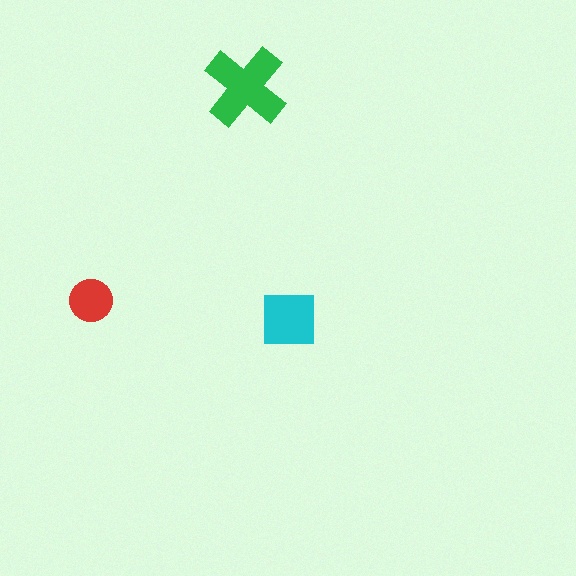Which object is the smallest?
The red circle.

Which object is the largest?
The green cross.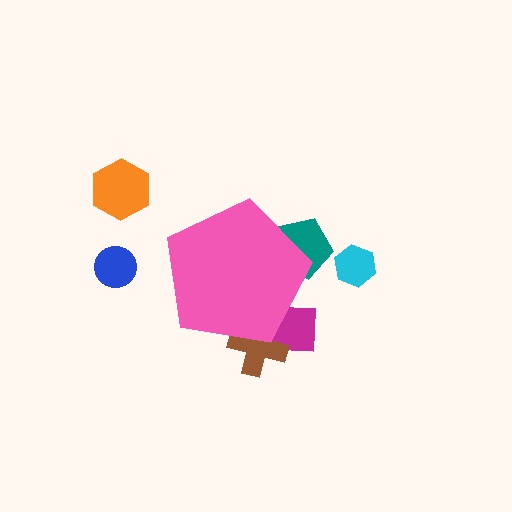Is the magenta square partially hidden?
Yes, the magenta square is partially hidden behind the pink pentagon.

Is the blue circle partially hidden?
No, the blue circle is fully visible.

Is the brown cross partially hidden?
Yes, the brown cross is partially hidden behind the pink pentagon.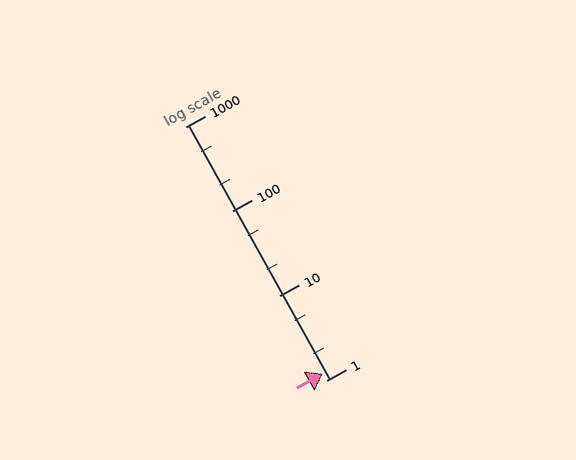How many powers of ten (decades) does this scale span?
The scale spans 3 decades, from 1 to 1000.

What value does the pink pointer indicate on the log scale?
The pointer indicates approximately 1.2.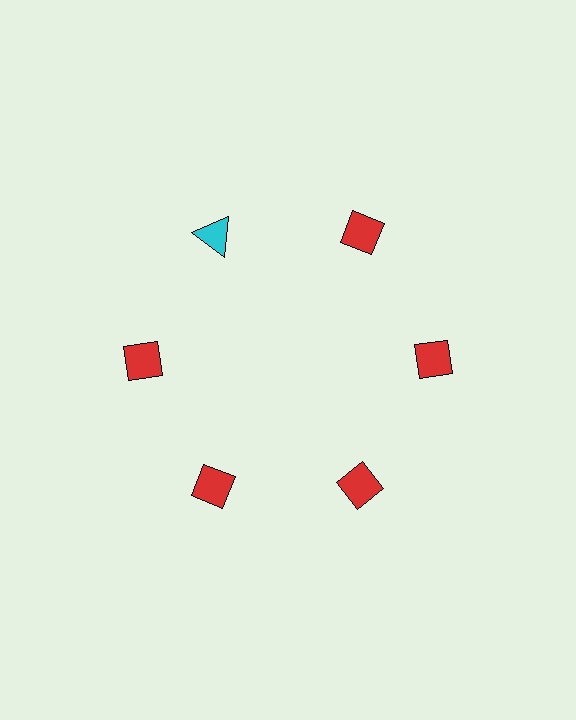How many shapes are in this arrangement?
There are 6 shapes arranged in a ring pattern.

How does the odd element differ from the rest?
It differs in both color (cyan instead of red) and shape (triangle instead of diamond).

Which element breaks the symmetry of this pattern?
The cyan triangle at roughly the 11 o'clock position breaks the symmetry. All other shapes are red diamonds.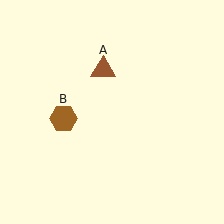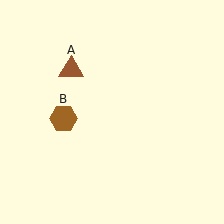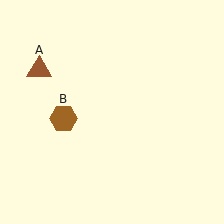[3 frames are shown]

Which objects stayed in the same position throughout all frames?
Brown hexagon (object B) remained stationary.